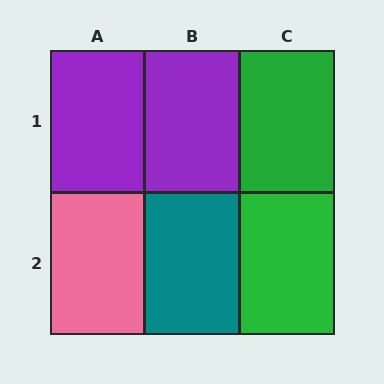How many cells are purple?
2 cells are purple.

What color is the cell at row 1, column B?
Purple.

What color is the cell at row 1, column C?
Green.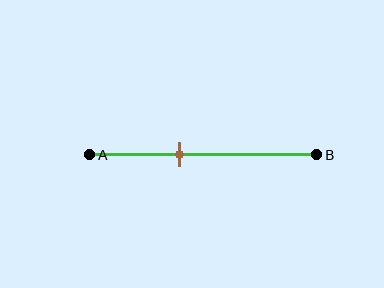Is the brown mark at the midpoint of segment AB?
No, the mark is at about 40% from A, not at the 50% midpoint.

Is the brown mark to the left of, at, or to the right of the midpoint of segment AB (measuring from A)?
The brown mark is to the left of the midpoint of segment AB.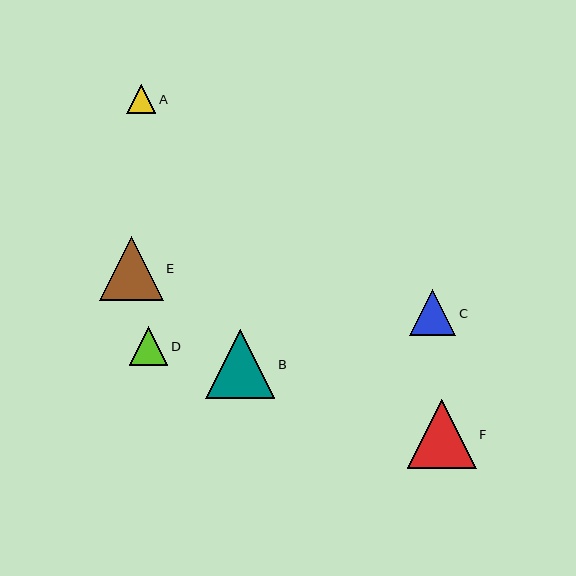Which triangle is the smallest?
Triangle A is the smallest with a size of approximately 29 pixels.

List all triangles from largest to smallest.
From largest to smallest: B, F, E, C, D, A.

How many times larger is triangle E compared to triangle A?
Triangle E is approximately 2.2 times the size of triangle A.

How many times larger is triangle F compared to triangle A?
Triangle F is approximately 2.4 times the size of triangle A.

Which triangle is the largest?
Triangle B is the largest with a size of approximately 70 pixels.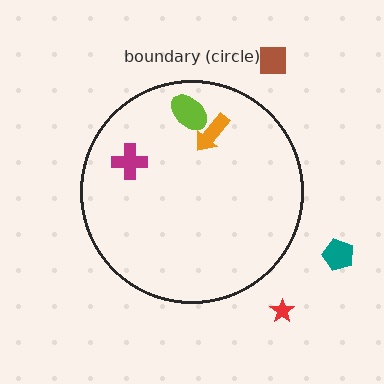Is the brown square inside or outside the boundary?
Outside.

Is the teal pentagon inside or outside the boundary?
Outside.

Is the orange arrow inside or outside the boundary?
Inside.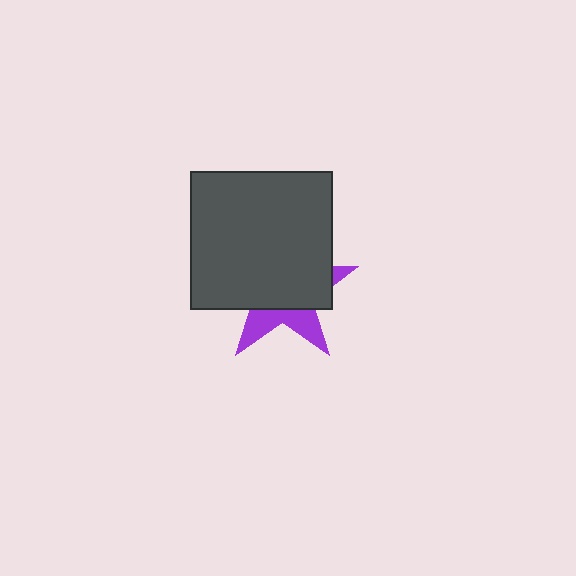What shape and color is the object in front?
The object in front is a dark gray rectangle.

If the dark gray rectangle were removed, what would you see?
You would see the complete purple star.